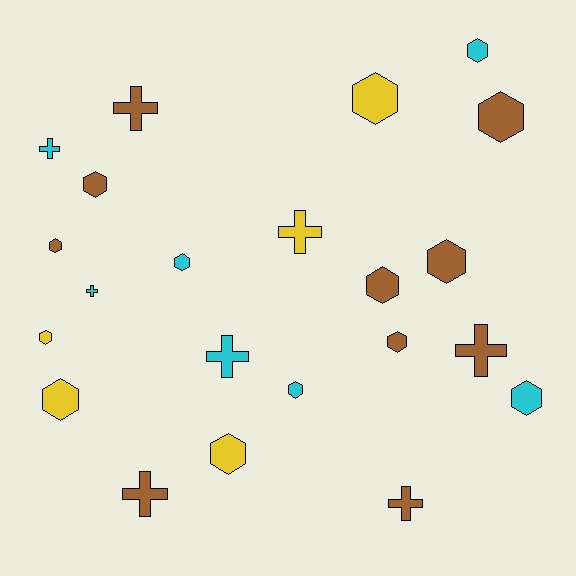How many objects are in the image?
There are 22 objects.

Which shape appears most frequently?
Hexagon, with 14 objects.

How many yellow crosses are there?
There is 1 yellow cross.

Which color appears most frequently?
Brown, with 10 objects.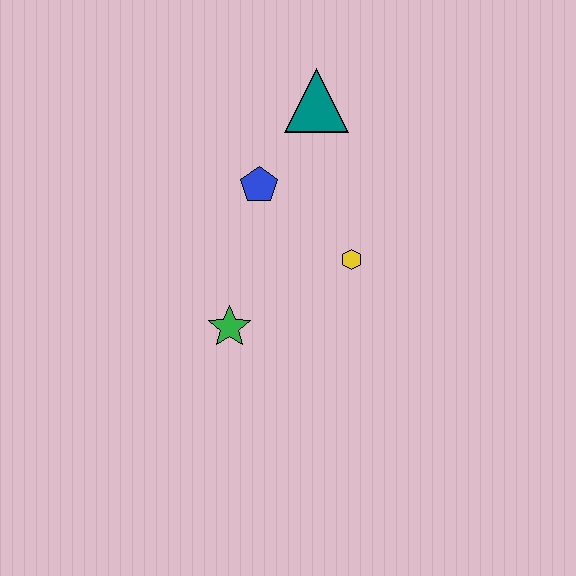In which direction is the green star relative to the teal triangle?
The green star is below the teal triangle.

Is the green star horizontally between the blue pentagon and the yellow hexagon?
No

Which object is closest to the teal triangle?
The blue pentagon is closest to the teal triangle.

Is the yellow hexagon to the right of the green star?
Yes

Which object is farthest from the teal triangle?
The green star is farthest from the teal triangle.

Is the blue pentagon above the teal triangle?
No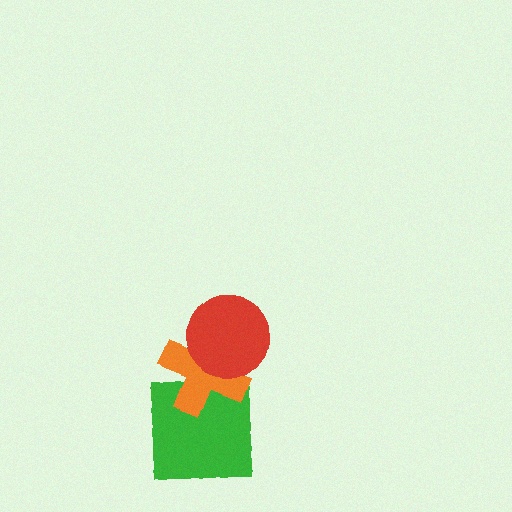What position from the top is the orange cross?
The orange cross is 2nd from the top.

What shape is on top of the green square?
The orange cross is on top of the green square.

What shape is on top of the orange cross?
The red circle is on top of the orange cross.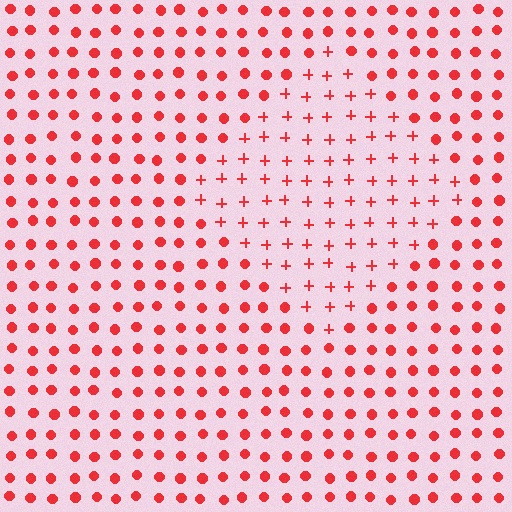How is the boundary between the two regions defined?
The boundary is defined by a change in element shape: plus signs inside vs. circles outside. All elements share the same color and spacing.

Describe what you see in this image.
The image is filled with small red elements arranged in a uniform grid. A diamond-shaped region contains plus signs, while the surrounding area contains circles. The boundary is defined purely by the change in element shape.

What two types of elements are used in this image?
The image uses plus signs inside the diamond region and circles outside it.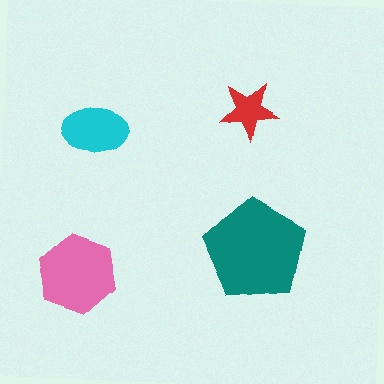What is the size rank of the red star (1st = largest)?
4th.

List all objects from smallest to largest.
The red star, the cyan ellipse, the pink hexagon, the teal pentagon.